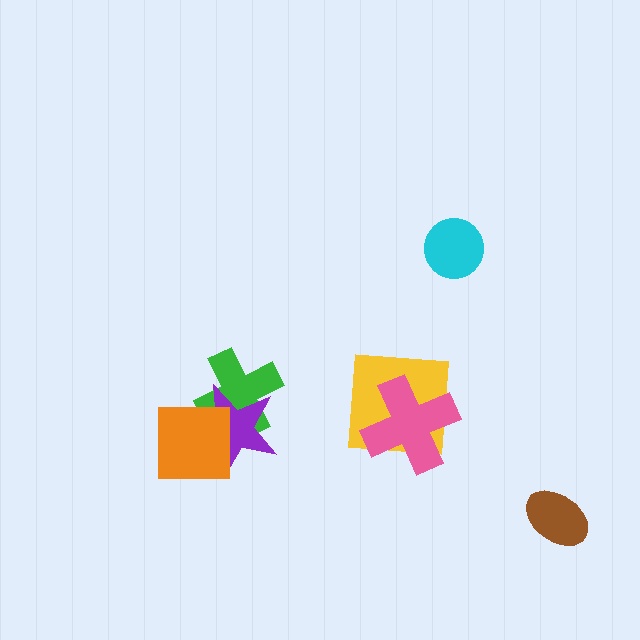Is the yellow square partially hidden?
Yes, it is partially covered by another shape.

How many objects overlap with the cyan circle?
0 objects overlap with the cyan circle.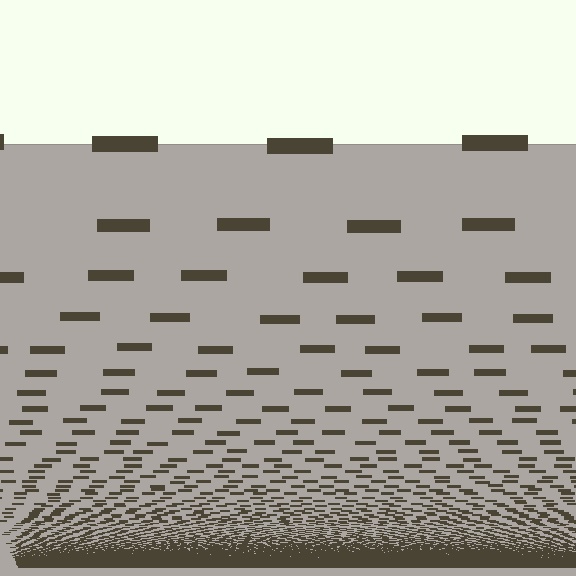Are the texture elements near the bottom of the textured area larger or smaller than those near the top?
Smaller. The gradient is inverted — elements near the bottom are smaller and denser.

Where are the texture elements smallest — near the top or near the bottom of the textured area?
Near the bottom.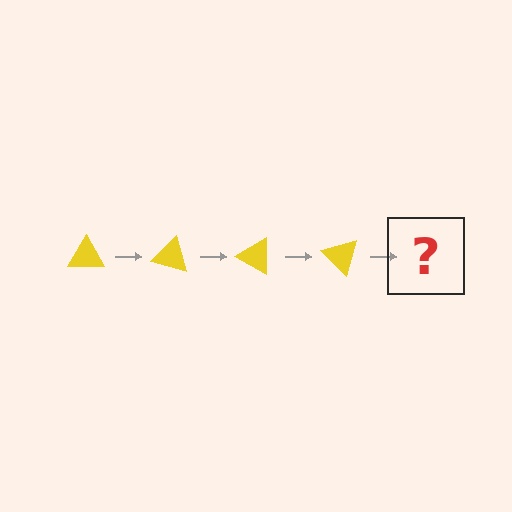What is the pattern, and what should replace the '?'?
The pattern is that the triangle rotates 15 degrees each step. The '?' should be a yellow triangle rotated 60 degrees.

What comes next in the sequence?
The next element should be a yellow triangle rotated 60 degrees.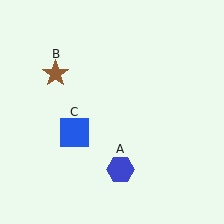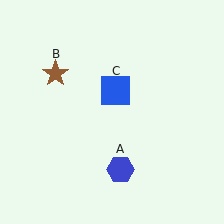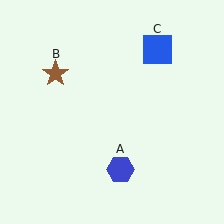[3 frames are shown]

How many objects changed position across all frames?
1 object changed position: blue square (object C).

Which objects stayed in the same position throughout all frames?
Blue hexagon (object A) and brown star (object B) remained stationary.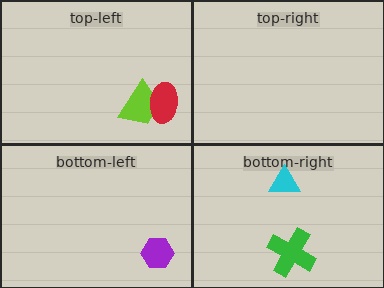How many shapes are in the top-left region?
2.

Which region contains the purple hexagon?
The bottom-left region.